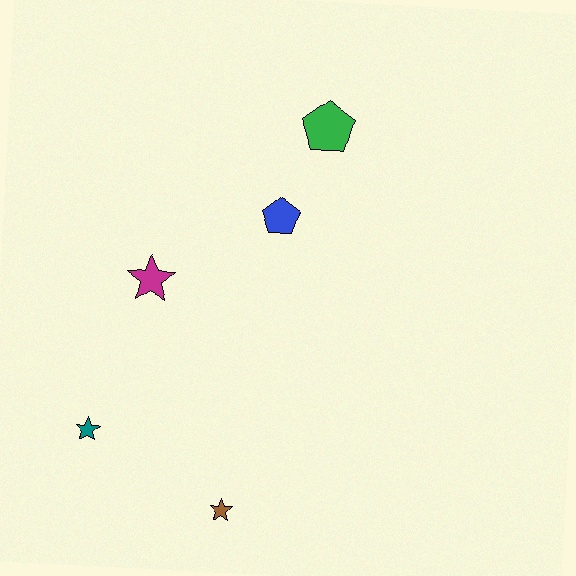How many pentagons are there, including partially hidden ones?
There are 2 pentagons.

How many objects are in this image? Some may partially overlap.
There are 5 objects.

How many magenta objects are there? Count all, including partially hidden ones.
There is 1 magenta object.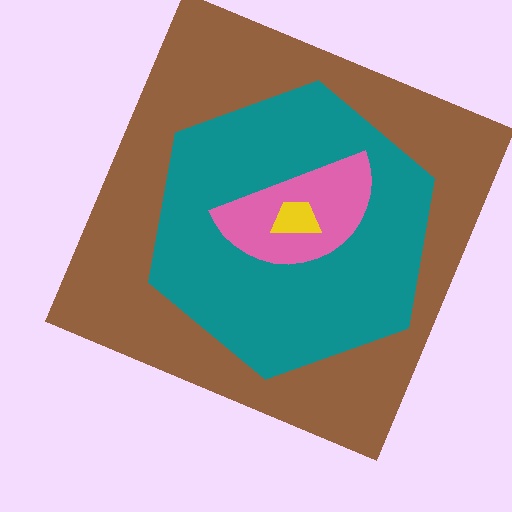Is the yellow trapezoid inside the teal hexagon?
Yes.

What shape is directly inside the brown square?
The teal hexagon.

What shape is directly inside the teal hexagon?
The pink semicircle.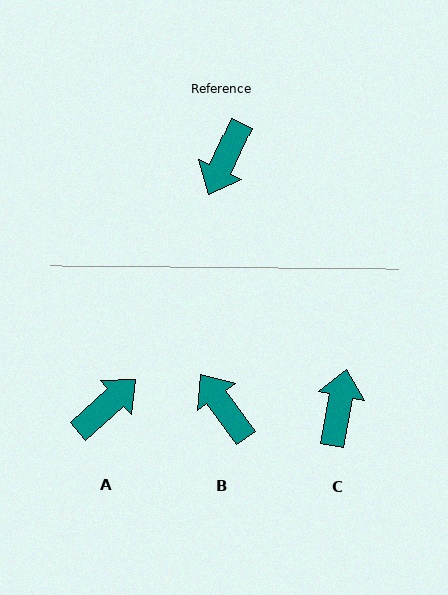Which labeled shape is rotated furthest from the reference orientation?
C, about 166 degrees away.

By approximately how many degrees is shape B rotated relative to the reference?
Approximately 120 degrees clockwise.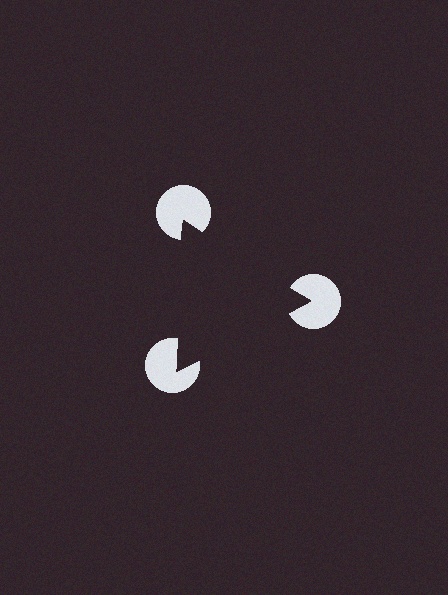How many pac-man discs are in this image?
There are 3 — one at each vertex of the illusory triangle.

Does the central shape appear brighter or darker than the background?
It typically appears slightly darker than the background, even though no actual brightness change is drawn.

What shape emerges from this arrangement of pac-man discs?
An illusory triangle — its edges are inferred from the aligned wedge cuts in the pac-man discs, not physically drawn.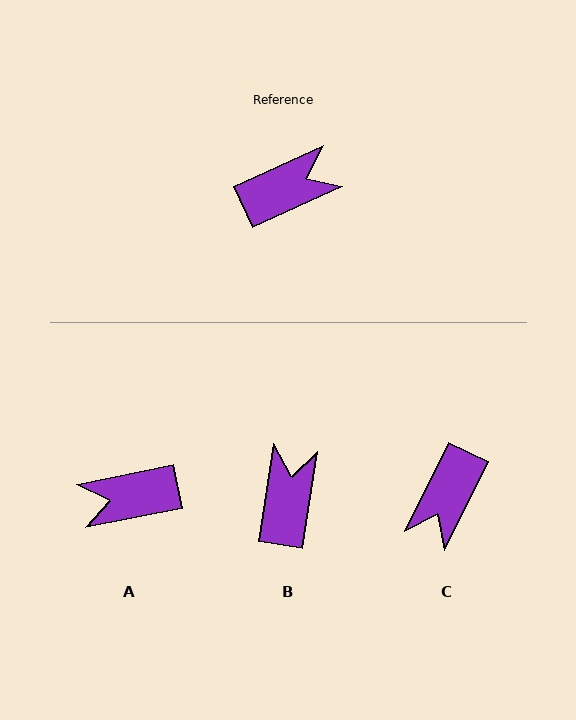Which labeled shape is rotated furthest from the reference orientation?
A, about 167 degrees away.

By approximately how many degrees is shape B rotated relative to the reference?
Approximately 56 degrees counter-clockwise.